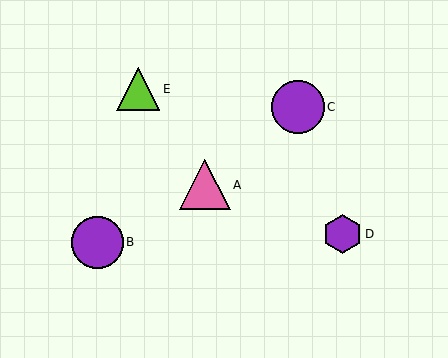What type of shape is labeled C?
Shape C is a purple circle.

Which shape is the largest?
The purple circle (labeled C) is the largest.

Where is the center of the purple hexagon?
The center of the purple hexagon is at (342, 234).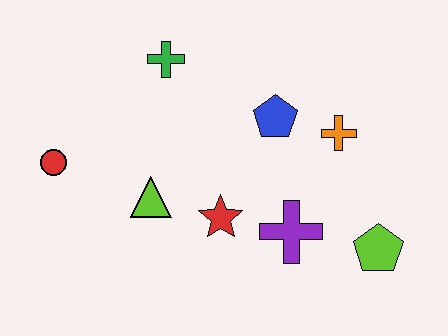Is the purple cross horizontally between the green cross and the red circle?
No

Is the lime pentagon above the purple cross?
No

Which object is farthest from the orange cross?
The red circle is farthest from the orange cross.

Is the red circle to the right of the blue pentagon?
No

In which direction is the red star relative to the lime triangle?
The red star is to the right of the lime triangle.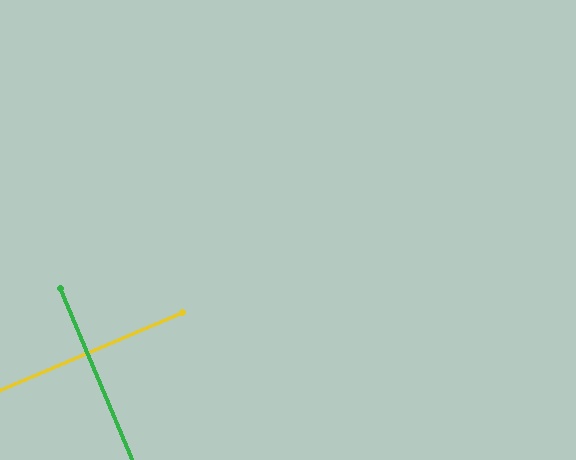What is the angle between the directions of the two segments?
Approximately 90 degrees.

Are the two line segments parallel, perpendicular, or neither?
Perpendicular — they meet at approximately 90°.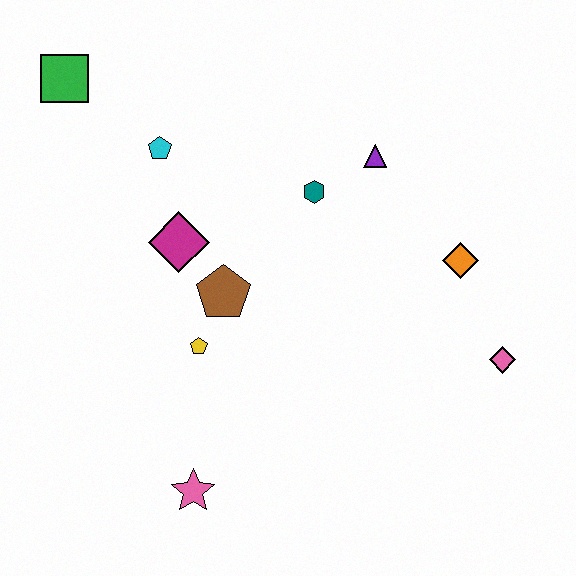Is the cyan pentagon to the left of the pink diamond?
Yes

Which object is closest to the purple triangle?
The teal hexagon is closest to the purple triangle.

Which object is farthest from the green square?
The pink diamond is farthest from the green square.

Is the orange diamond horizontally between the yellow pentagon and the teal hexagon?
No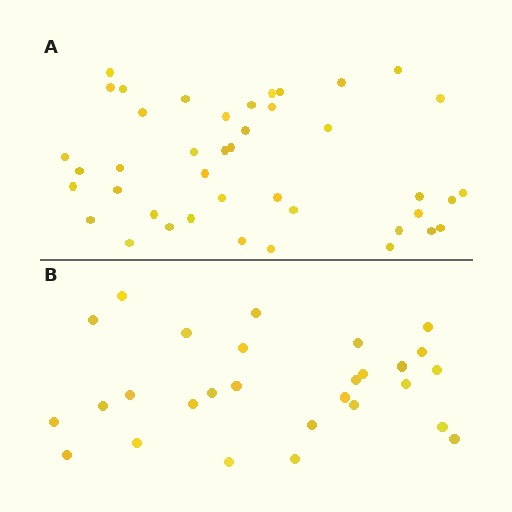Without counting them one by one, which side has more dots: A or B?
Region A (the top region) has more dots.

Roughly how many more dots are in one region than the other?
Region A has approximately 15 more dots than region B.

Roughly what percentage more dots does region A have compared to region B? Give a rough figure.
About 50% more.